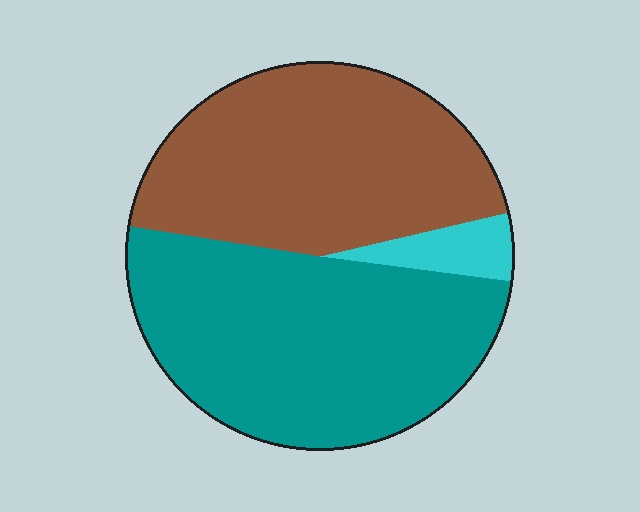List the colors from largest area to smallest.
From largest to smallest: teal, brown, cyan.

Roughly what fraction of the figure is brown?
Brown covers 44% of the figure.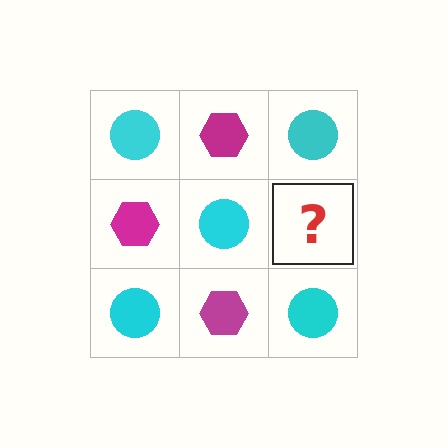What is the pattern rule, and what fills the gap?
The rule is that it alternates cyan circle and magenta hexagon in a checkerboard pattern. The gap should be filled with a magenta hexagon.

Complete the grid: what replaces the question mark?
The question mark should be replaced with a magenta hexagon.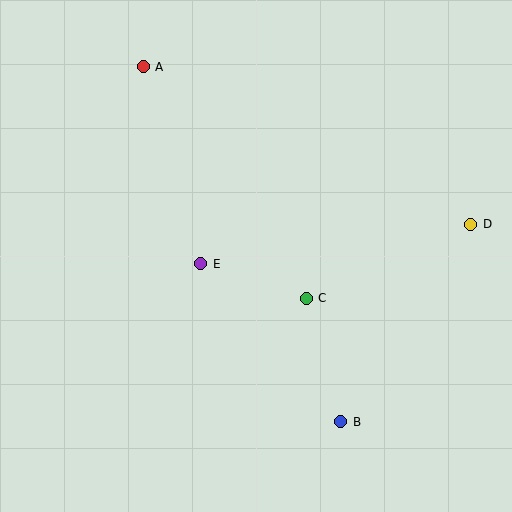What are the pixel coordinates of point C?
Point C is at (306, 298).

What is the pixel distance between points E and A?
The distance between E and A is 205 pixels.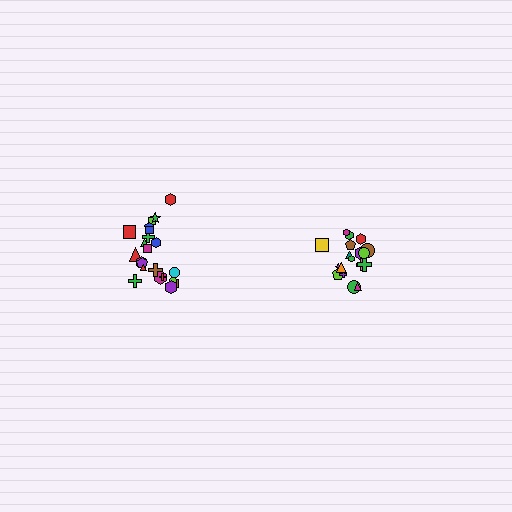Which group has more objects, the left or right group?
The left group.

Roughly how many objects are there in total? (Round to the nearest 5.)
Roughly 40 objects in total.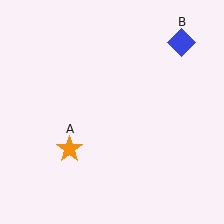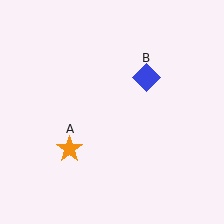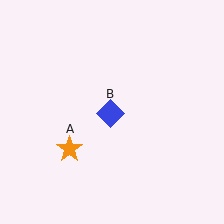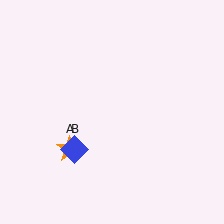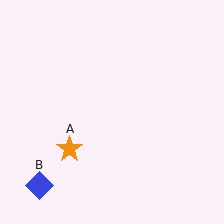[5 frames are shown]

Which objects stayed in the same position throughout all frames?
Orange star (object A) remained stationary.